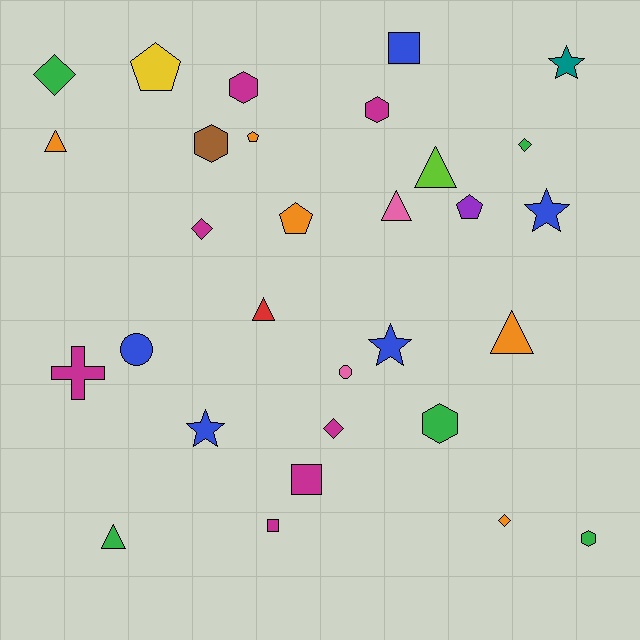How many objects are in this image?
There are 30 objects.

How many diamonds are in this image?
There are 5 diamonds.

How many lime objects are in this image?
There is 1 lime object.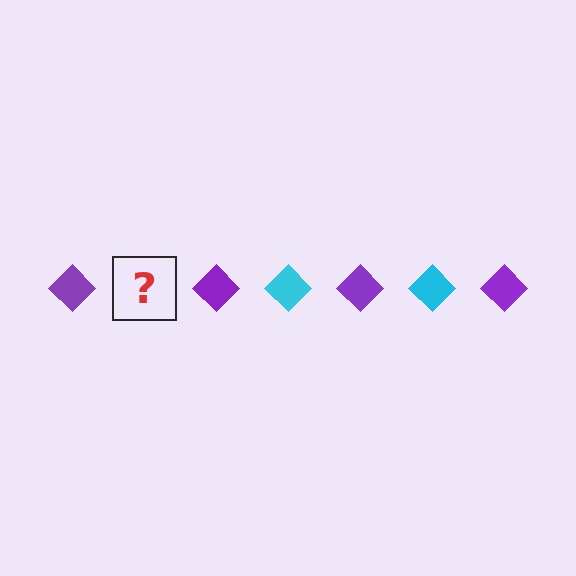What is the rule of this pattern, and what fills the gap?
The rule is that the pattern cycles through purple, cyan diamonds. The gap should be filled with a cyan diamond.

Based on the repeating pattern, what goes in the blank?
The blank should be a cyan diamond.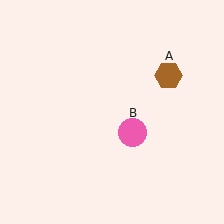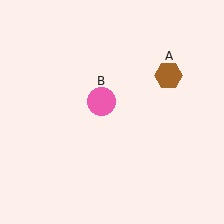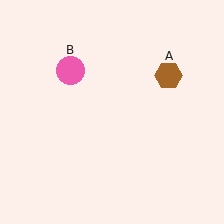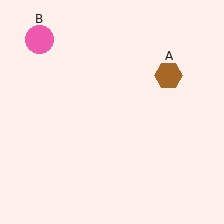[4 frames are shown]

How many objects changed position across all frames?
1 object changed position: pink circle (object B).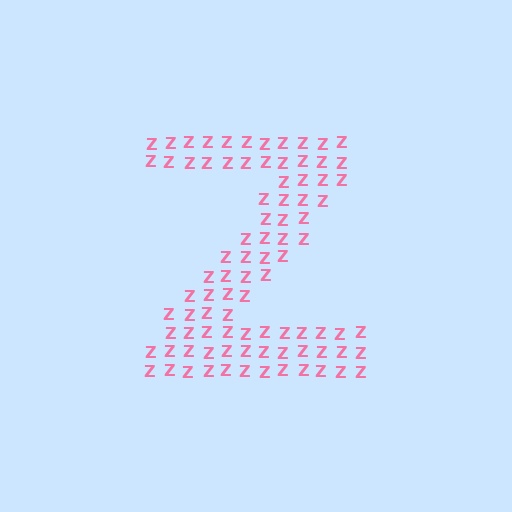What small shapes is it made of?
It is made of small letter Z's.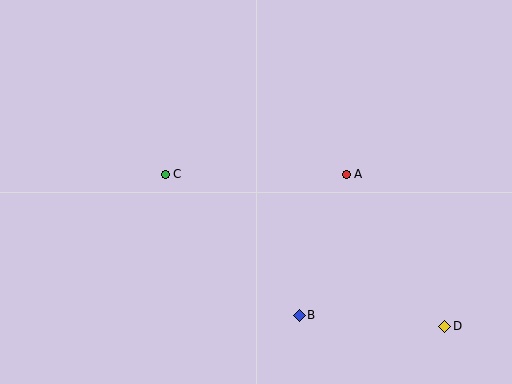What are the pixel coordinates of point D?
Point D is at (445, 326).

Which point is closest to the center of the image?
Point A at (346, 175) is closest to the center.